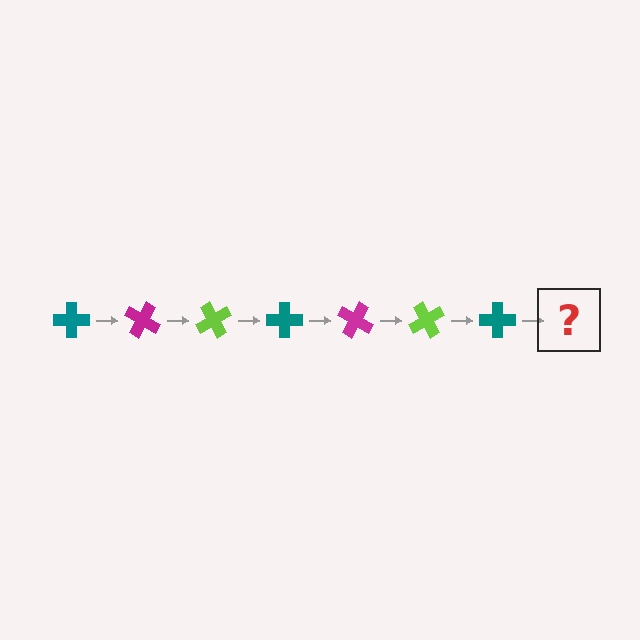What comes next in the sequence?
The next element should be a magenta cross, rotated 210 degrees from the start.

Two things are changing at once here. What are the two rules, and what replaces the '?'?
The two rules are that it rotates 30 degrees each step and the color cycles through teal, magenta, and lime. The '?' should be a magenta cross, rotated 210 degrees from the start.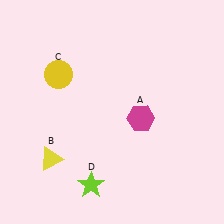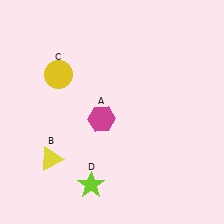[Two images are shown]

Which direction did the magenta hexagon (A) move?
The magenta hexagon (A) moved left.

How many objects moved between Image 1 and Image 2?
1 object moved between the two images.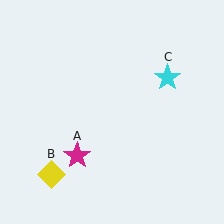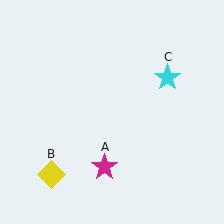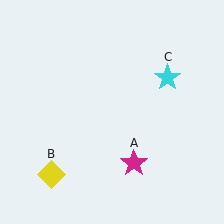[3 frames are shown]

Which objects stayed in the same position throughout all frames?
Yellow diamond (object B) and cyan star (object C) remained stationary.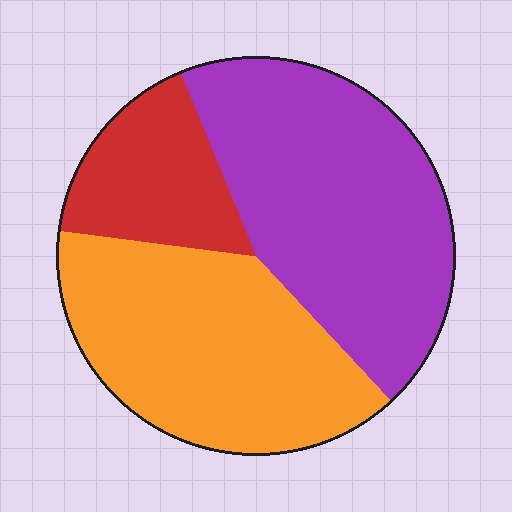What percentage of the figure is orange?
Orange covers about 40% of the figure.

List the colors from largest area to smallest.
From largest to smallest: purple, orange, red.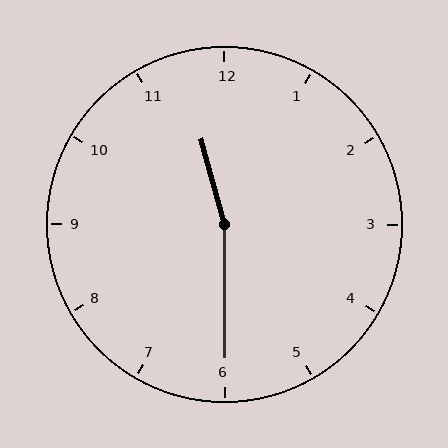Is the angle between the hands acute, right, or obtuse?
It is obtuse.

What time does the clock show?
11:30.